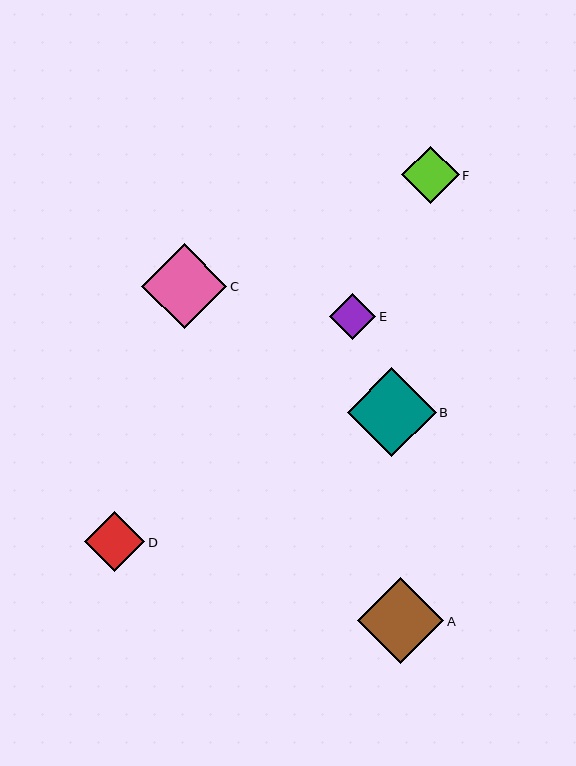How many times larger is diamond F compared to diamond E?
Diamond F is approximately 1.2 times the size of diamond E.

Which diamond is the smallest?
Diamond E is the smallest with a size of approximately 46 pixels.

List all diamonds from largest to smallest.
From largest to smallest: B, A, C, D, F, E.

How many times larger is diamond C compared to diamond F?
Diamond C is approximately 1.5 times the size of diamond F.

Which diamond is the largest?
Diamond B is the largest with a size of approximately 89 pixels.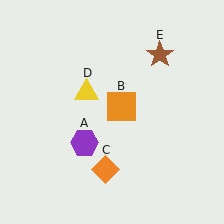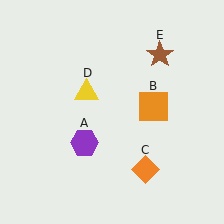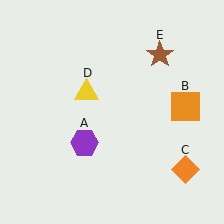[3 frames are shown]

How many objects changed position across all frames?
2 objects changed position: orange square (object B), orange diamond (object C).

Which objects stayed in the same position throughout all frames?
Purple hexagon (object A) and yellow triangle (object D) and brown star (object E) remained stationary.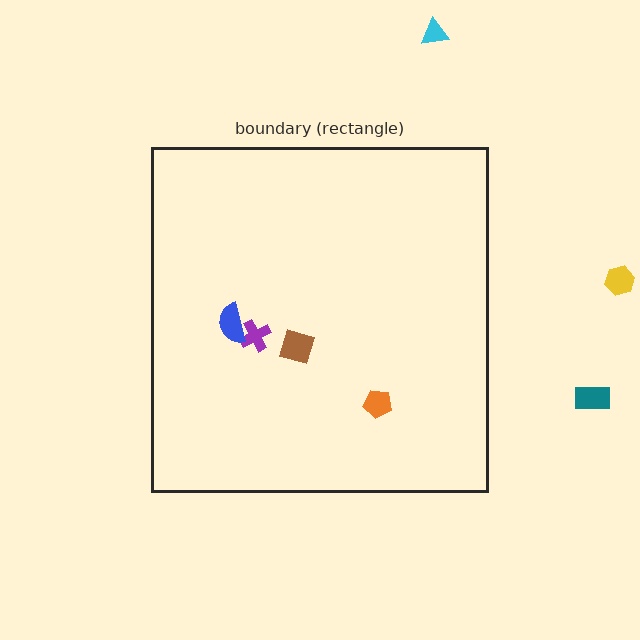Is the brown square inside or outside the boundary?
Inside.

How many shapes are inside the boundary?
4 inside, 3 outside.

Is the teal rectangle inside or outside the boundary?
Outside.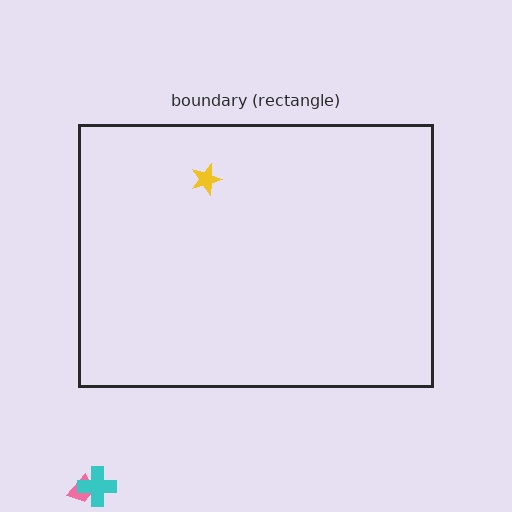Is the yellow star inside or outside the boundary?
Inside.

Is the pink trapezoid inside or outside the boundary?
Outside.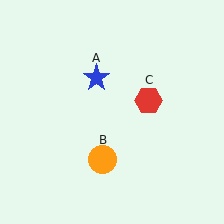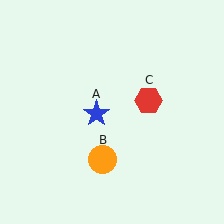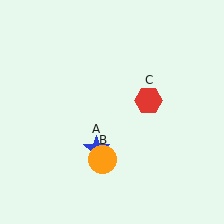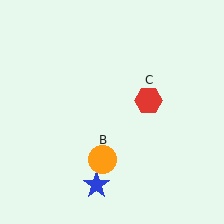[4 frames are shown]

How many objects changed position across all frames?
1 object changed position: blue star (object A).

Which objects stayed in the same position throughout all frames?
Orange circle (object B) and red hexagon (object C) remained stationary.